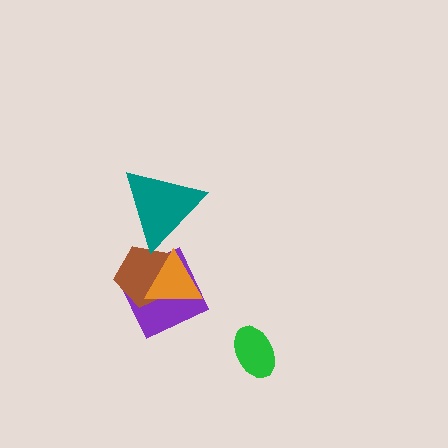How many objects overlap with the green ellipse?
0 objects overlap with the green ellipse.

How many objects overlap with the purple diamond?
3 objects overlap with the purple diamond.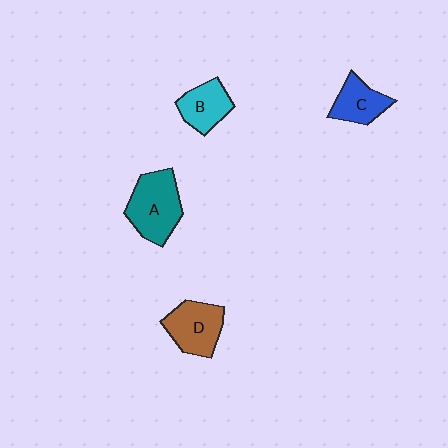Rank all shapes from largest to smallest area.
From largest to smallest: A (teal), D (brown), B (cyan), C (blue).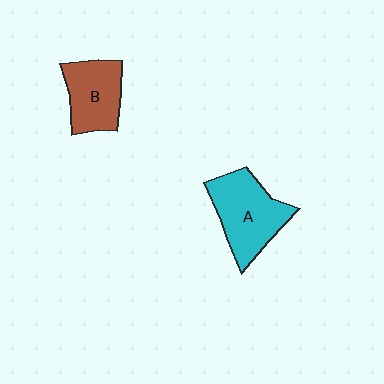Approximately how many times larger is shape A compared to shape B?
Approximately 1.3 times.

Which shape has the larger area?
Shape A (cyan).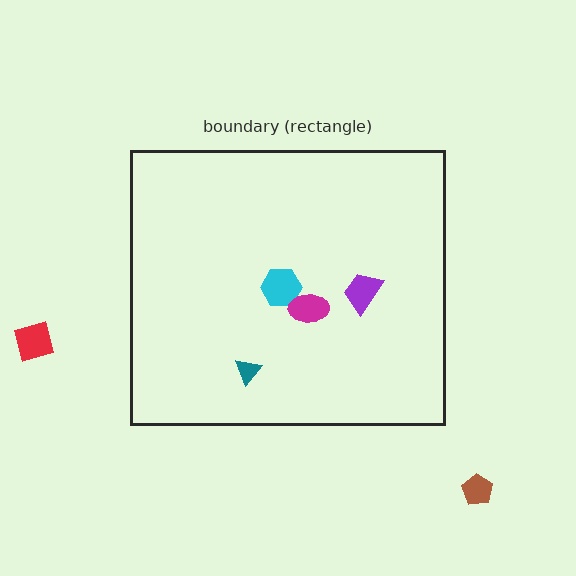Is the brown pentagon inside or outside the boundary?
Outside.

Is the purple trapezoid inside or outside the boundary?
Inside.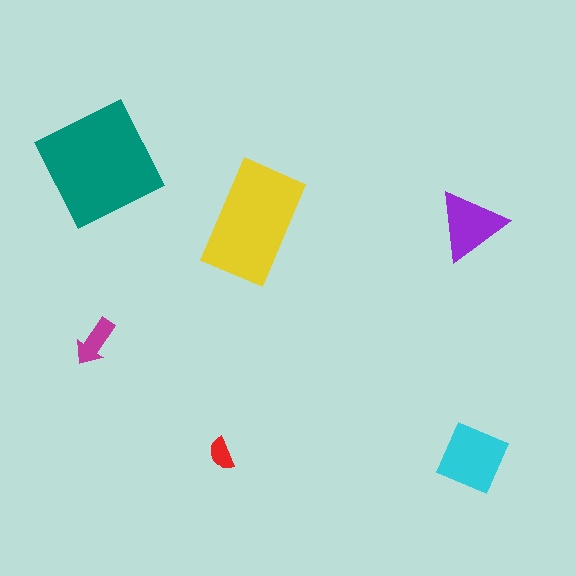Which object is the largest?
The teal square.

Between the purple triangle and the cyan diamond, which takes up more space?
The cyan diamond.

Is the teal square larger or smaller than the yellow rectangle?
Larger.